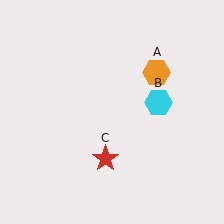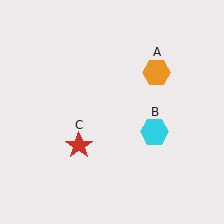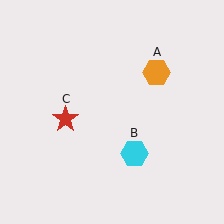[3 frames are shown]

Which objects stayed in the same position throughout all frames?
Orange hexagon (object A) remained stationary.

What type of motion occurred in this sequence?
The cyan hexagon (object B), red star (object C) rotated clockwise around the center of the scene.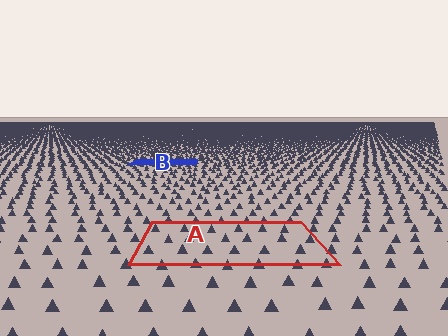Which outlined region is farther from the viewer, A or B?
Region B is farther from the viewer — the texture elements inside it appear smaller and more densely packed.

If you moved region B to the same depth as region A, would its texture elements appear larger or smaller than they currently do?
They would appear larger. At a closer depth, the same texture elements are projected at a bigger on-screen size.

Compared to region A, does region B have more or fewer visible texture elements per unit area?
Region B has more texture elements per unit area — they are packed more densely because it is farther away.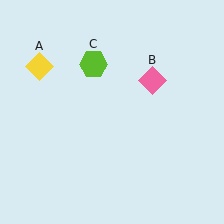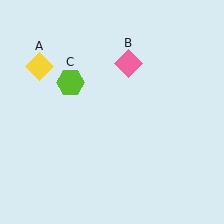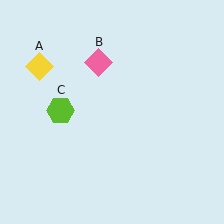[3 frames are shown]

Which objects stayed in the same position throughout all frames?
Yellow diamond (object A) remained stationary.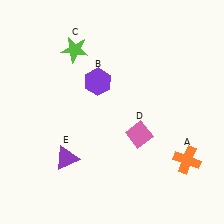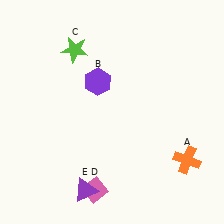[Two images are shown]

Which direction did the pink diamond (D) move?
The pink diamond (D) moved down.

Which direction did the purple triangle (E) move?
The purple triangle (E) moved down.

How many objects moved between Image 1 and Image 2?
2 objects moved between the two images.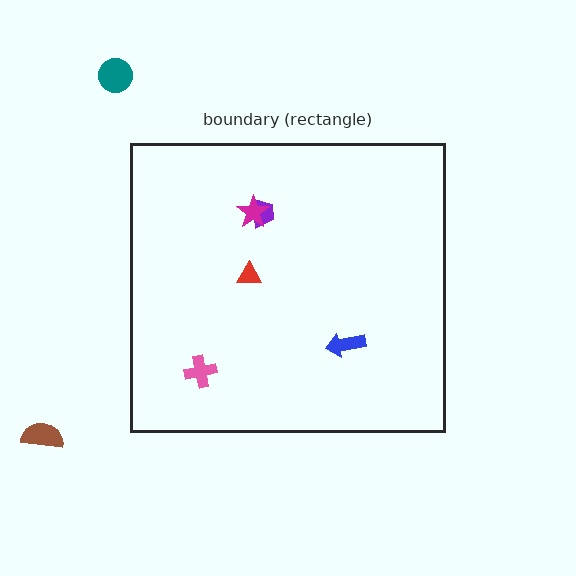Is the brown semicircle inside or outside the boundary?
Outside.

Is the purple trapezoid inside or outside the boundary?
Inside.